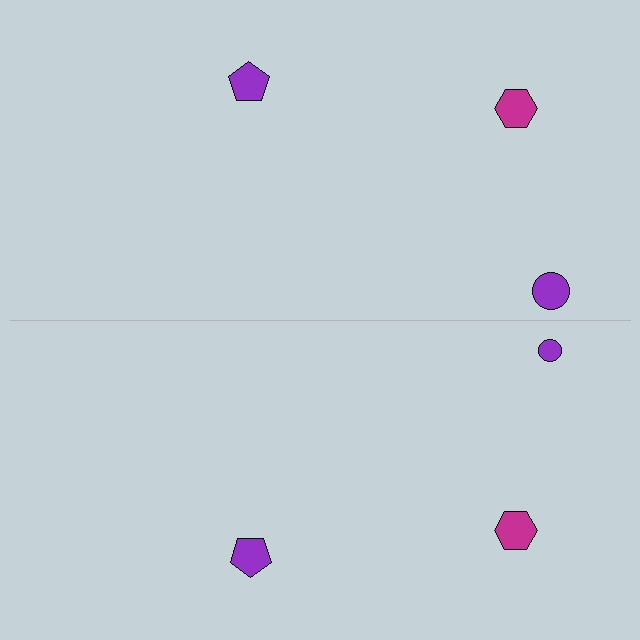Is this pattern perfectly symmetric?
No, the pattern is not perfectly symmetric. The purple circle on the bottom side has a different size than its mirror counterpart.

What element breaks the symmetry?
The purple circle on the bottom side has a different size than its mirror counterpart.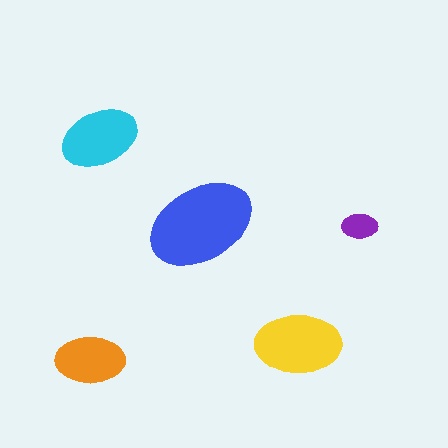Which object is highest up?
The cyan ellipse is topmost.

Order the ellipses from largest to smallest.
the blue one, the yellow one, the cyan one, the orange one, the purple one.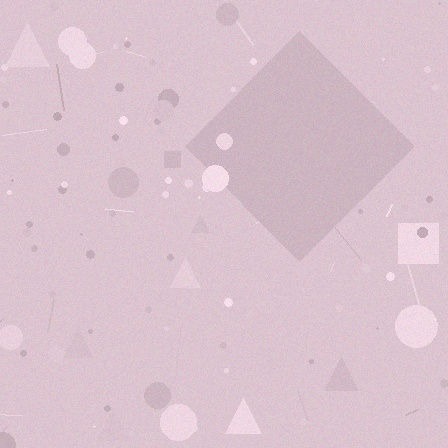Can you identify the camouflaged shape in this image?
The camouflaged shape is a diamond.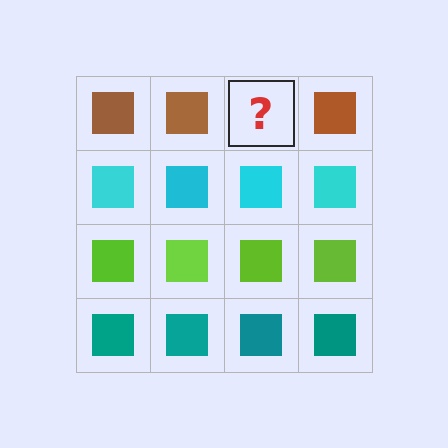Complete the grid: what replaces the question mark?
The question mark should be replaced with a brown square.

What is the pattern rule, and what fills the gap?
The rule is that each row has a consistent color. The gap should be filled with a brown square.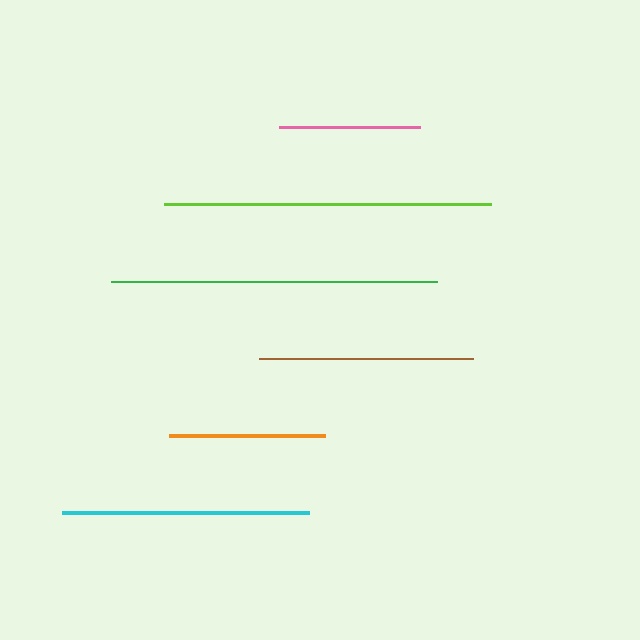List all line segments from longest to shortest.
From longest to shortest: lime, green, cyan, brown, orange, pink.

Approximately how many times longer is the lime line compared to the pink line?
The lime line is approximately 2.3 times the length of the pink line.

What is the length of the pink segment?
The pink segment is approximately 141 pixels long.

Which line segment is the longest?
The lime line is the longest at approximately 327 pixels.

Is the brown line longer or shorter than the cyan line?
The cyan line is longer than the brown line.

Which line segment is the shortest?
The pink line is the shortest at approximately 141 pixels.